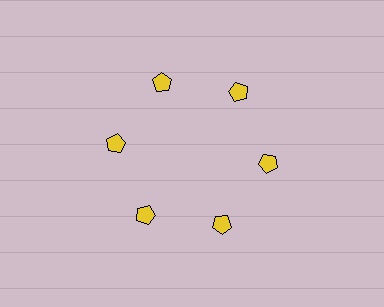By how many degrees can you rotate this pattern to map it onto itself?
The pattern maps onto itself every 60 degrees of rotation.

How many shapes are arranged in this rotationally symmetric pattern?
There are 6 shapes, arranged in 6 groups of 1.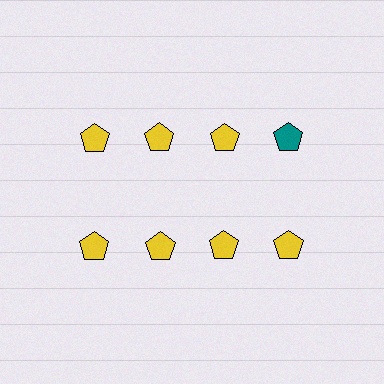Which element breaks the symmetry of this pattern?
The teal pentagon in the top row, second from right column breaks the symmetry. All other shapes are yellow pentagons.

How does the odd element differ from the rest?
It has a different color: teal instead of yellow.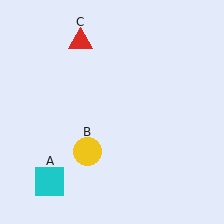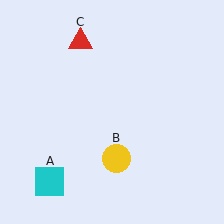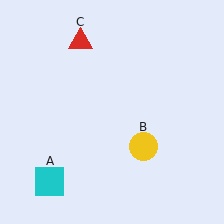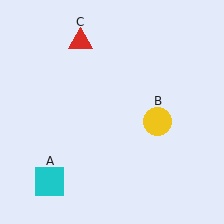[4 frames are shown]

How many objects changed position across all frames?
1 object changed position: yellow circle (object B).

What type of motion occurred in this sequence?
The yellow circle (object B) rotated counterclockwise around the center of the scene.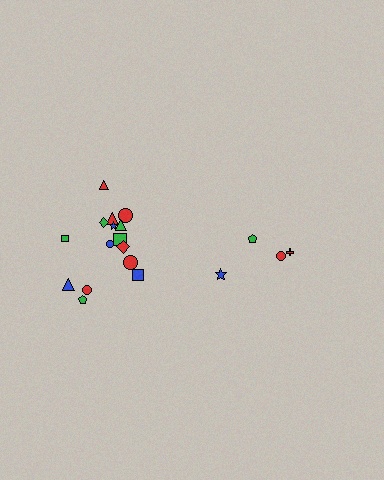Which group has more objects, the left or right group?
The left group.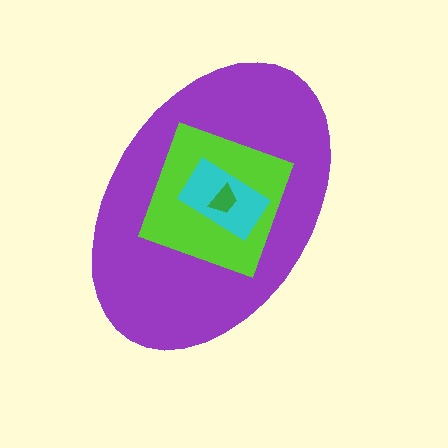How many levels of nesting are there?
4.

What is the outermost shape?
The purple ellipse.